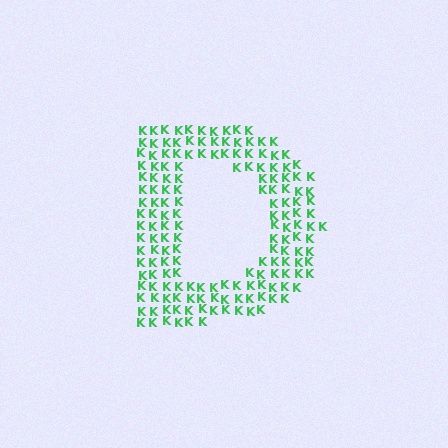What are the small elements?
The small elements are letter K's.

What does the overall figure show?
The overall figure shows the letter D.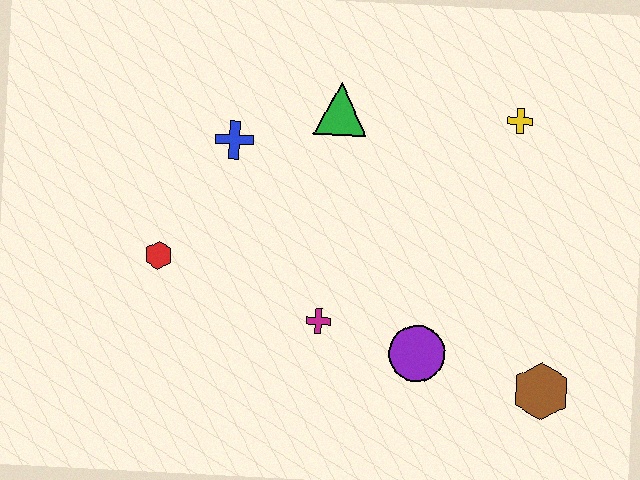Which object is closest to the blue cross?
The green triangle is closest to the blue cross.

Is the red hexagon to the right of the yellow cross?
No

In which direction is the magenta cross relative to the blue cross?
The magenta cross is below the blue cross.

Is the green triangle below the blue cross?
No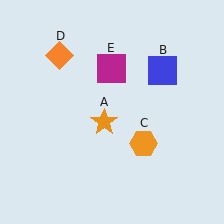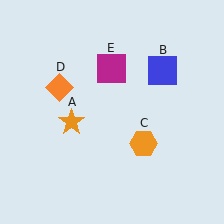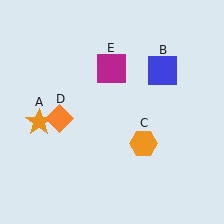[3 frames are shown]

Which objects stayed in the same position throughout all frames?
Blue square (object B) and orange hexagon (object C) and magenta square (object E) remained stationary.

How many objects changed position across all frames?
2 objects changed position: orange star (object A), orange diamond (object D).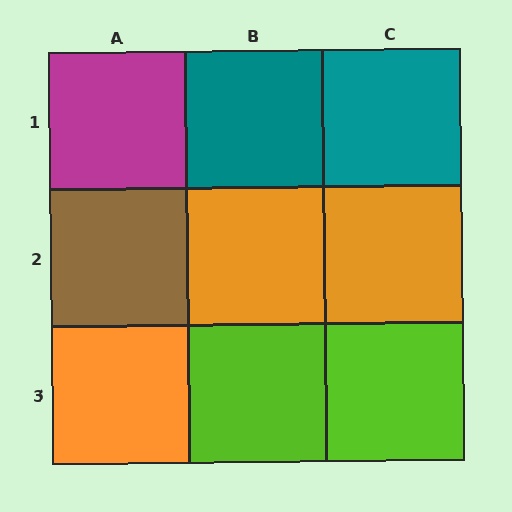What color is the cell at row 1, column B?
Teal.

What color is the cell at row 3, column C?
Lime.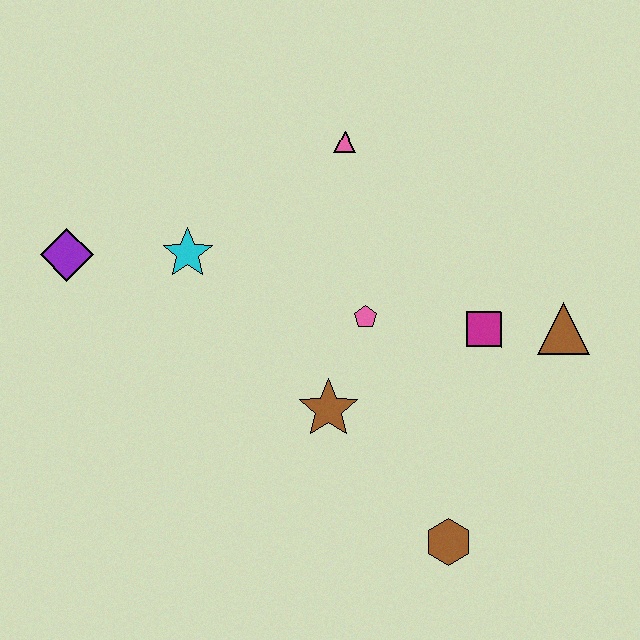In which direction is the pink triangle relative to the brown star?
The pink triangle is above the brown star.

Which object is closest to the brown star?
The pink pentagon is closest to the brown star.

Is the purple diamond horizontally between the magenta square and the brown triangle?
No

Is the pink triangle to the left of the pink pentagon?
Yes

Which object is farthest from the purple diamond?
The brown triangle is farthest from the purple diamond.